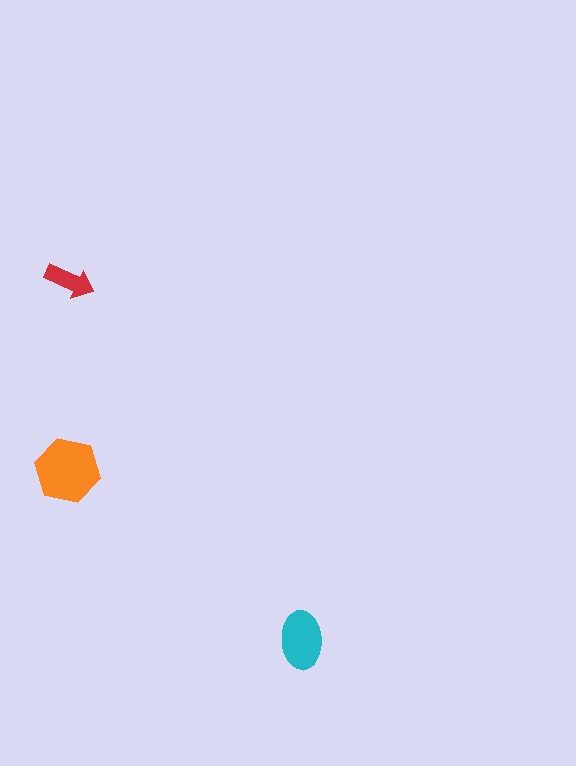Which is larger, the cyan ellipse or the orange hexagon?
The orange hexagon.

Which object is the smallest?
The red arrow.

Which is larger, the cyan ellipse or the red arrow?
The cyan ellipse.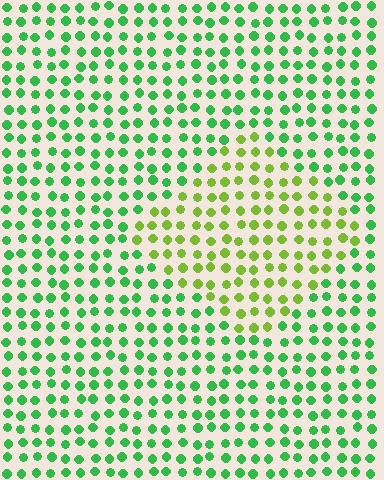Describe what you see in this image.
The image is filled with small green elements in a uniform arrangement. A diamond-shaped region is visible where the elements are tinted to a slightly different hue, forming a subtle color boundary.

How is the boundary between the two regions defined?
The boundary is defined purely by a slight shift in hue (about 41 degrees). Spacing, size, and orientation are identical on both sides.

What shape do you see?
I see a diamond.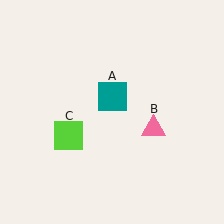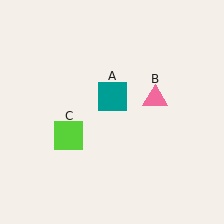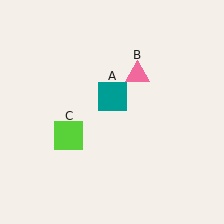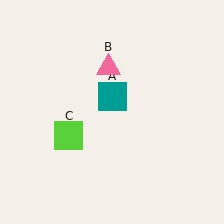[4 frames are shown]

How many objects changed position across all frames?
1 object changed position: pink triangle (object B).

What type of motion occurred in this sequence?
The pink triangle (object B) rotated counterclockwise around the center of the scene.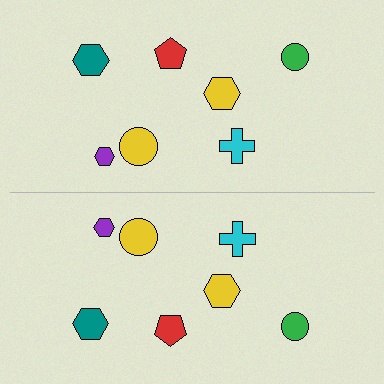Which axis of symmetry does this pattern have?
The pattern has a horizontal axis of symmetry running through the center of the image.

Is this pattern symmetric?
Yes, this pattern has bilateral (reflection) symmetry.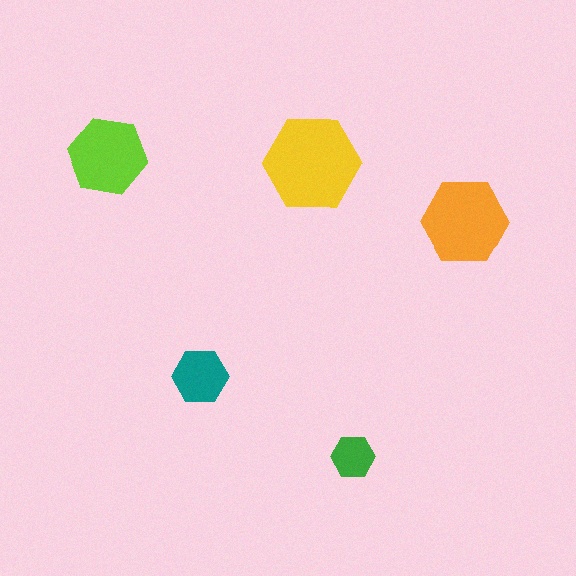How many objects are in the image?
There are 5 objects in the image.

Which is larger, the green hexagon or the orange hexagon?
The orange one.